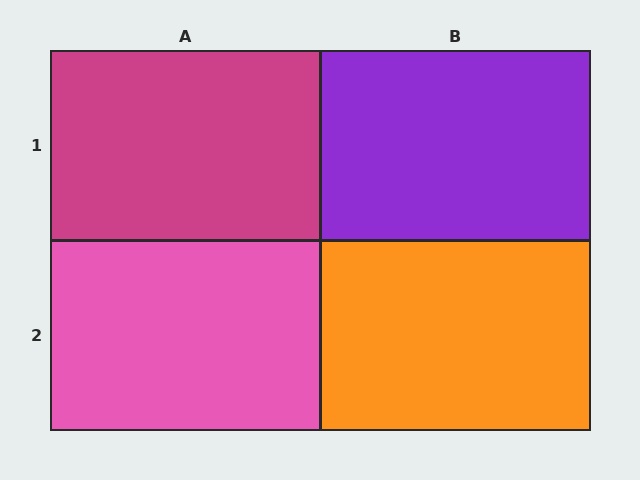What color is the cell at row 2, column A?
Pink.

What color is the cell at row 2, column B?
Orange.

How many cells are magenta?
1 cell is magenta.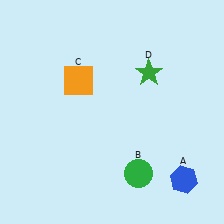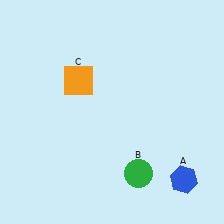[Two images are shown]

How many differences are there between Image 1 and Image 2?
There is 1 difference between the two images.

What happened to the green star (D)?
The green star (D) was removed in Image 2. It was in the top-right area of Image 1.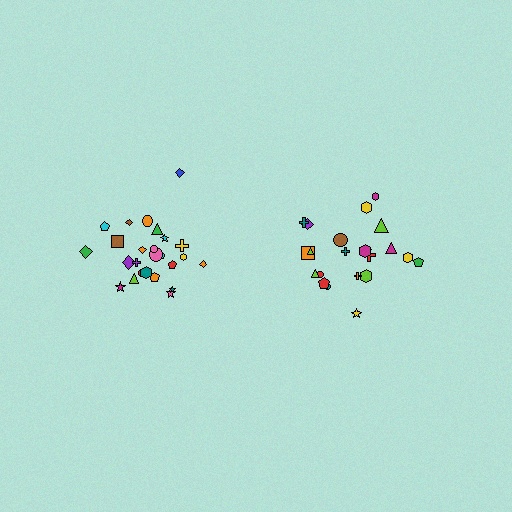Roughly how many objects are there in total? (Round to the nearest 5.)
Roughly 45 objects in total.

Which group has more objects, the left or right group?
The left group.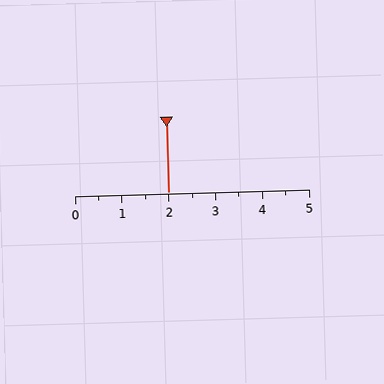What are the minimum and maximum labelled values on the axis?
The axis runs from 0 to 5.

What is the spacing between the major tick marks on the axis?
The major ticks are spaced 1 apart.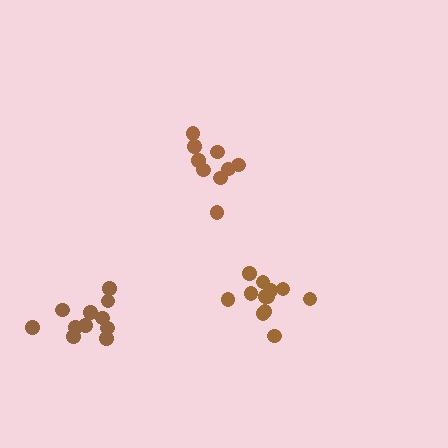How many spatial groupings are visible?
There are 3 spatial groupings.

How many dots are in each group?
Group 1: 11 dots, Group 2: 9 dots, Group 3: 12 dots (32 total).